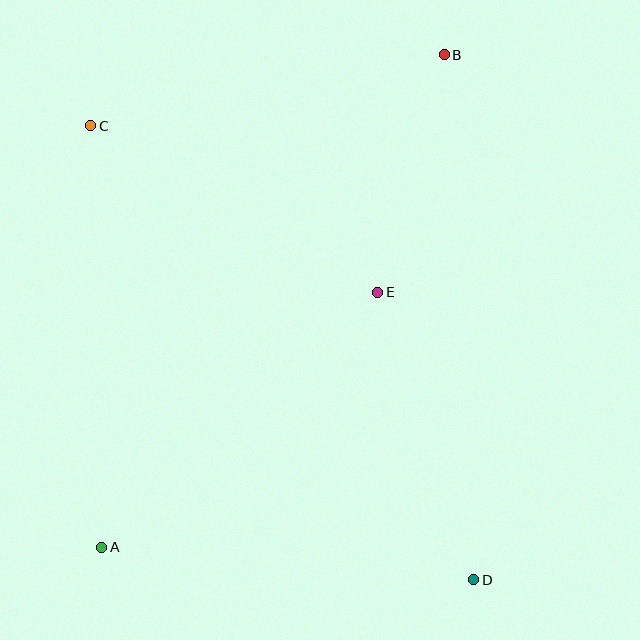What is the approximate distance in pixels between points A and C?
The distance between A and C is approximately 421 pixels.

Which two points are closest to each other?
Points B and E are closest to each other.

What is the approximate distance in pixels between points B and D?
The distance between B and D is approximately 527 pixels.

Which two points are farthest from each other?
Points A and B are farthest from each other.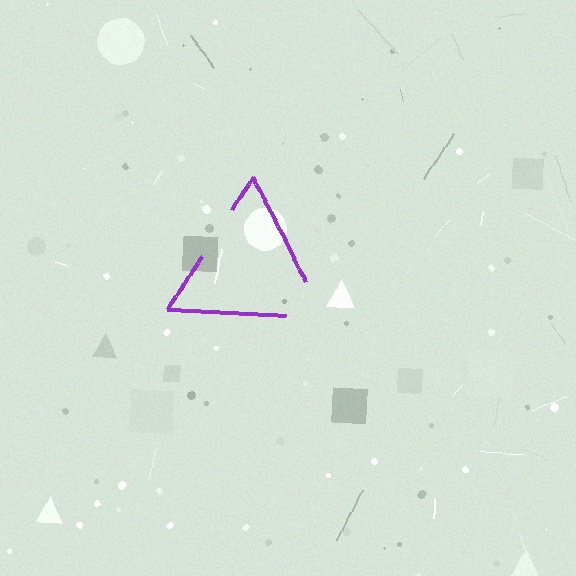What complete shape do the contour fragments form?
The contour fragments form a triangle.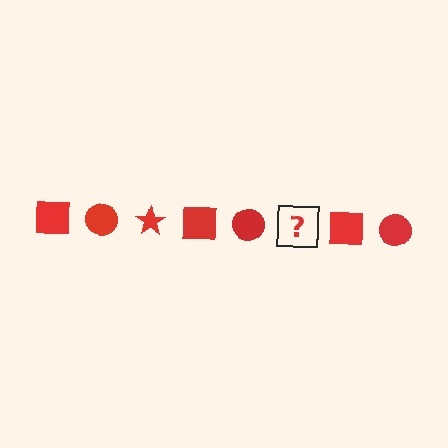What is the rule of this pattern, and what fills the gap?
The rule is that the pattern cycles through square, circle, star shapes in red. The gap should be filled with a red star.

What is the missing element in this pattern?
The missing element is a red star.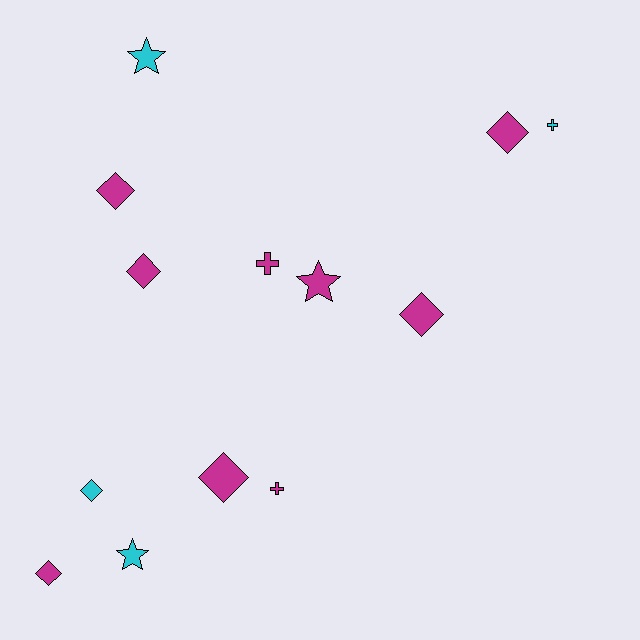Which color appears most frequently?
Magenta, with 9 objects.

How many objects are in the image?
There are 13 objects.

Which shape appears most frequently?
Diamond, with 7 objects.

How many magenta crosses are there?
There are 2 magenta crosses.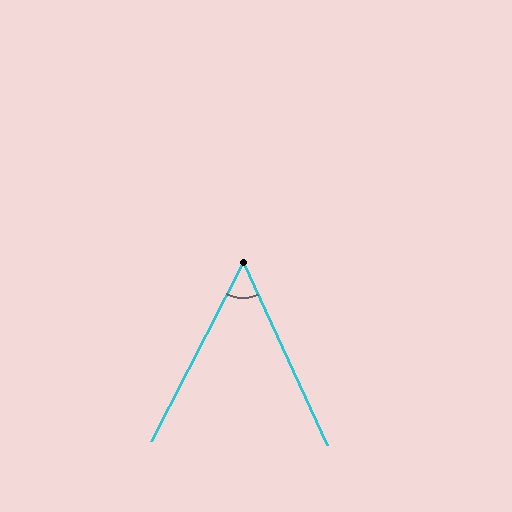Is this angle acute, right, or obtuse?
It is acute.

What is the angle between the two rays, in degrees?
Approximately 52 degrees.